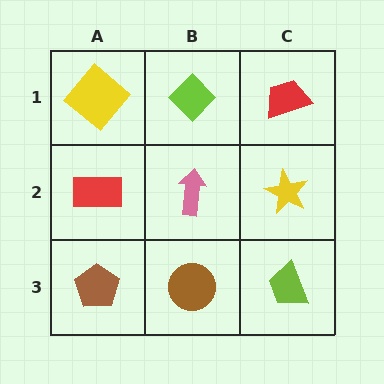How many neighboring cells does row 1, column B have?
3.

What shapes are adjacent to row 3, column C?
A yellow star (row 2, column C), a brown circle (row 3, column B).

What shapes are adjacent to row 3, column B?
A pink arrow (row 2, column B), a brown pentagon (row 3, column A), a lime trapezoid (row 3, column C).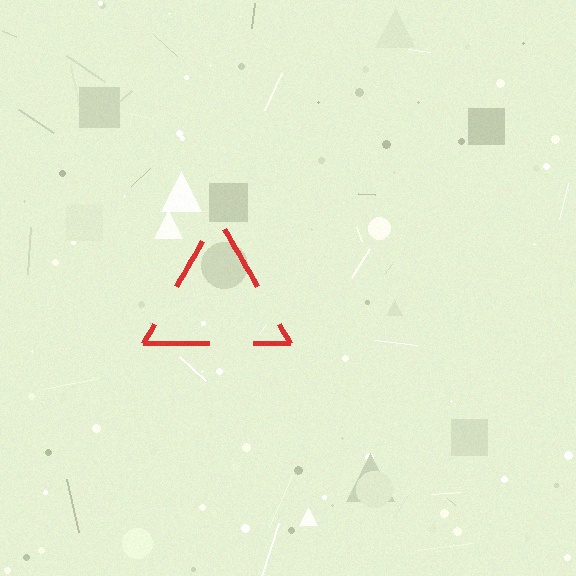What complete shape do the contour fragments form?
The contour fragments form a triangle.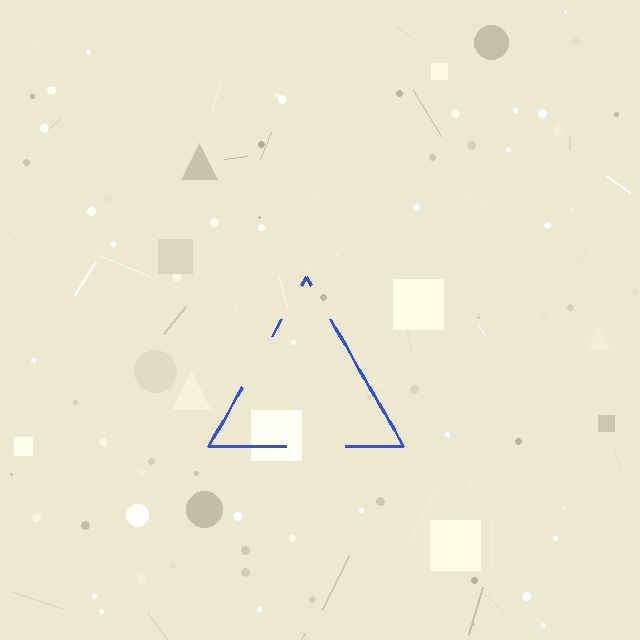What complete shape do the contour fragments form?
The contour fragments form a triangle.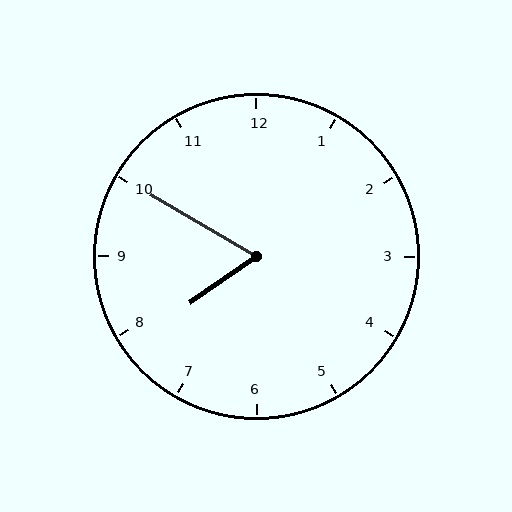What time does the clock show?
7:50.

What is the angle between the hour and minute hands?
Approximately 65 degrees.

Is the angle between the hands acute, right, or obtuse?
It is acute.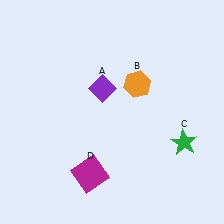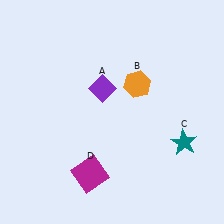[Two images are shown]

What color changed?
The star (C) changed from green in Image 1 to teal in Image 2.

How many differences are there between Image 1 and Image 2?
There is 1 difference between the two images.